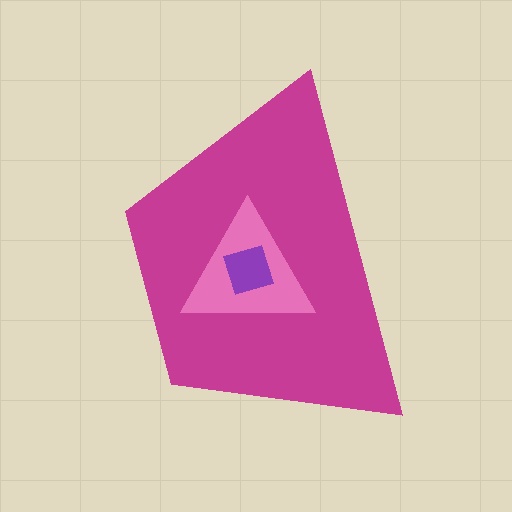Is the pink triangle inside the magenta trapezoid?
Yes.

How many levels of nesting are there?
3.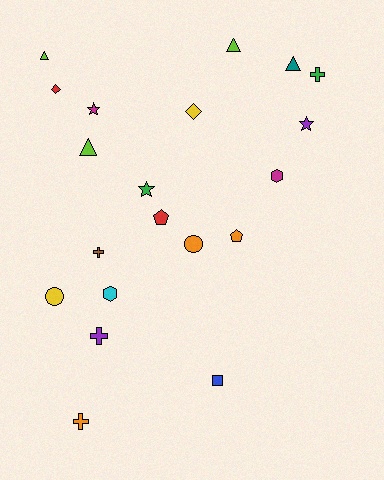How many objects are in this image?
There are 20 objects.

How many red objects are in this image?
There are 2 red objects.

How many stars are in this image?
There are 3 stars.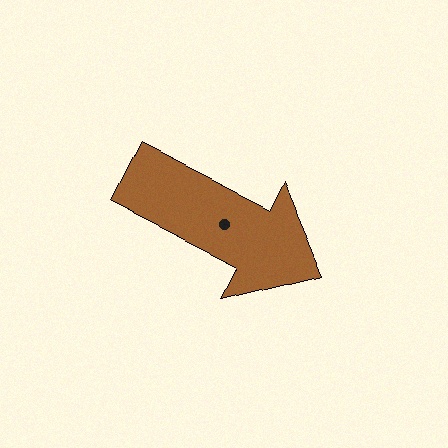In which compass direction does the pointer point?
Southeast.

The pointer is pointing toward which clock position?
Roughly 4 o'clock.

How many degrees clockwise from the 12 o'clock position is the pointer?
Approximately 117 degrees.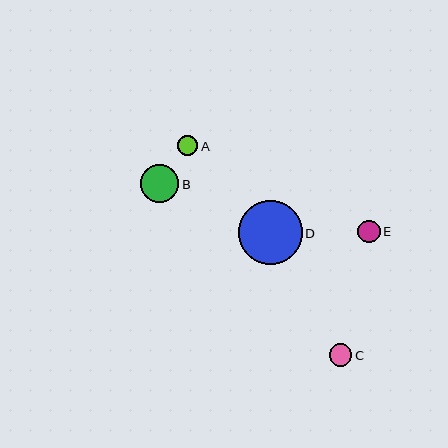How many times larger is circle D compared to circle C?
Circle D is approximately 2.8 times the size of circle C.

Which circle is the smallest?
Circle A is the smallest with a size of approximately 20 pixels.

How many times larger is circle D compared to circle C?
Circle D is approximately 2.8 times the size of circle C.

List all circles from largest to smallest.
From largest to smallest: D, B, E, C, A.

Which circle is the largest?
Circle D is the largest with a size of approximately 64 pixels.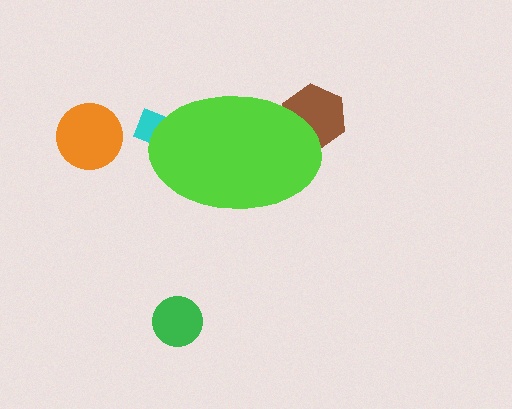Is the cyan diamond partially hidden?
Yes, the cyan diamond is partially hidden behind the lime ellipse.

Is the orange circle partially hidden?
No, the orange circle is fully visible.